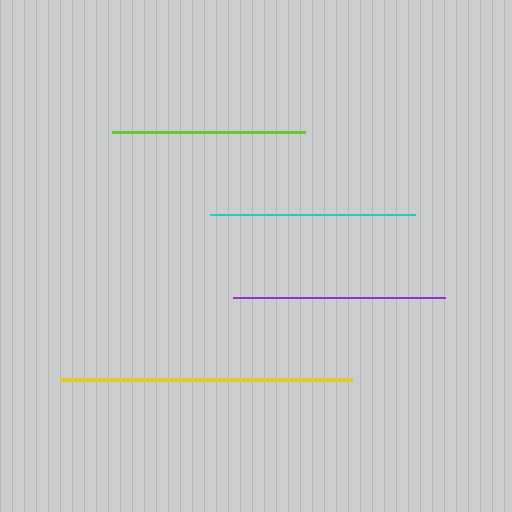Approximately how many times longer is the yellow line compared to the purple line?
The yellow line is approximately 1.4 times the length of the purple line.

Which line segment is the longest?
The yellow line is the longest at approximately 292 pixels.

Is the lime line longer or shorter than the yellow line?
The yellow line is longer than the lime line.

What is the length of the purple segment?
The purple segment is approximately 212 pixels long.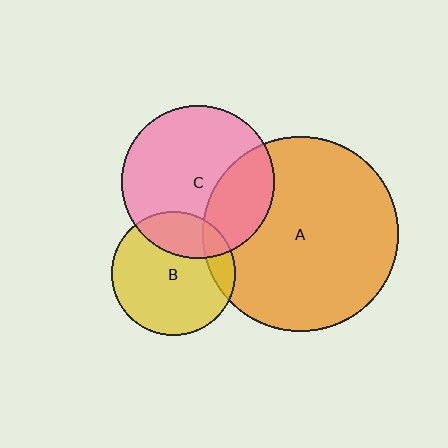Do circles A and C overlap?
Yes.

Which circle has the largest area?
Circle A (orange).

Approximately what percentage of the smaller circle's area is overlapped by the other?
Approximately 30%.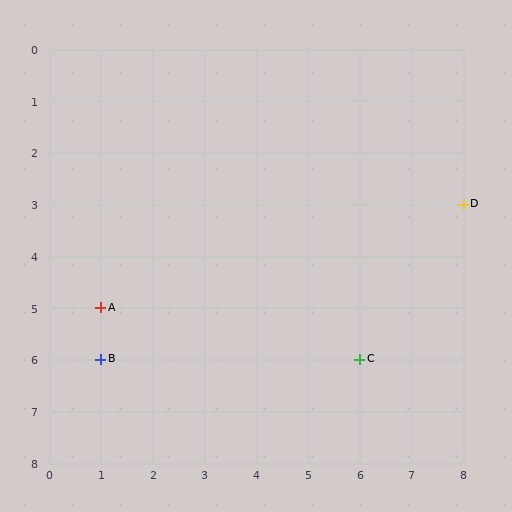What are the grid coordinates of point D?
Point D is at grid coordinates (8, 3).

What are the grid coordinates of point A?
Point A is at grid coordinates (1, 5).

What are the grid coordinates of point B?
Point B is at grid coordinates (1, 6).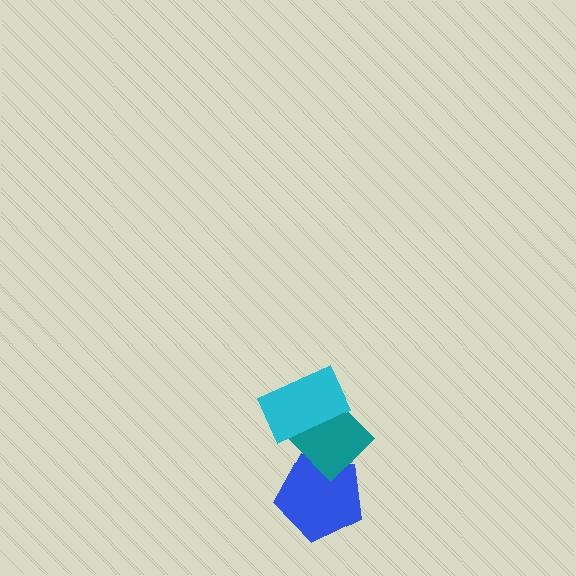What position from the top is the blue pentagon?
The blue pentagon is 3rd from the top.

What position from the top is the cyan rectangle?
The cyan rectangle is 1st from the top.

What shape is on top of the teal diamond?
The cyan rectangle is on top of the teal diamond.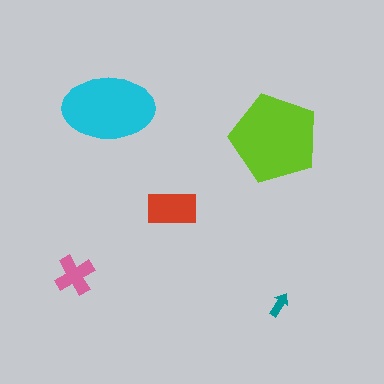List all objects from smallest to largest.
The teal arrow, the pink cross, the red rectangle, the cyan ellipse, the lime pentagon.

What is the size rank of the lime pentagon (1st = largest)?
1st.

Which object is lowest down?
The teal arrow is bottommost.